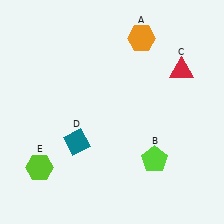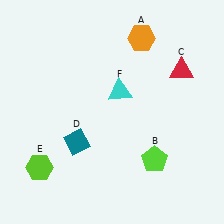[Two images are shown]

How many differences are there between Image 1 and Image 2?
There is 1 difference between the two images.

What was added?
A cyan triangle (F) was added in Image 2.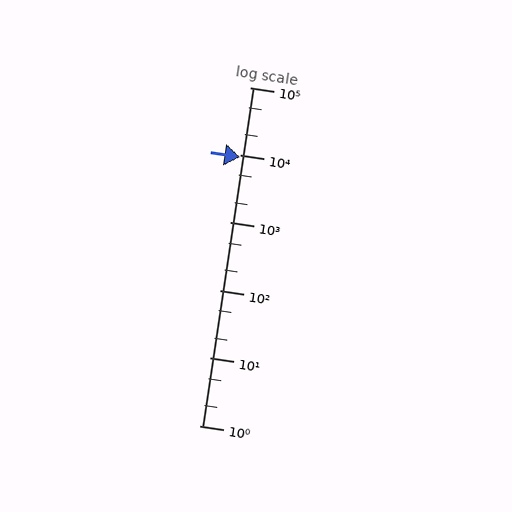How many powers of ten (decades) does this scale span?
The scale spans 5 decades, from 1 to 100000.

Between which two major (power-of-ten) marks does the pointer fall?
The pointer is between 1000 and 10000.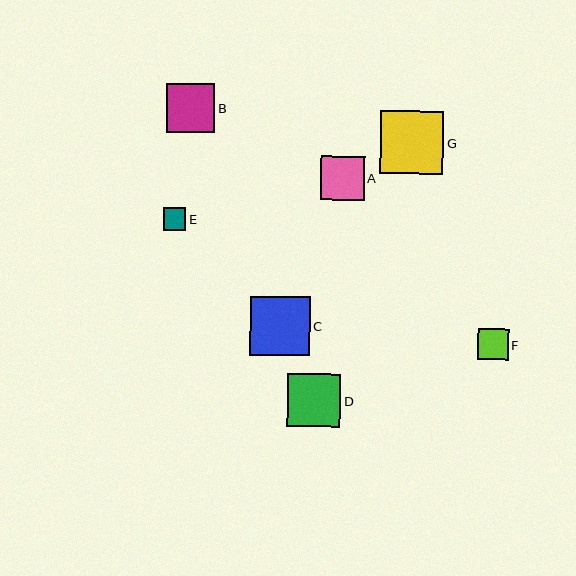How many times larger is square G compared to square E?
Square G is approximately 2.7 times the size of square E.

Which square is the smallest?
Square E is the smallest with a size of approximately 23 pixels.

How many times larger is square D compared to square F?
Square D is approximately 1.7 times the size of square F.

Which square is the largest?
Square G is the largest with a size of approximately 63 pixels.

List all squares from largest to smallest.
From largest to smallest: G, C, D, B, A, F, E.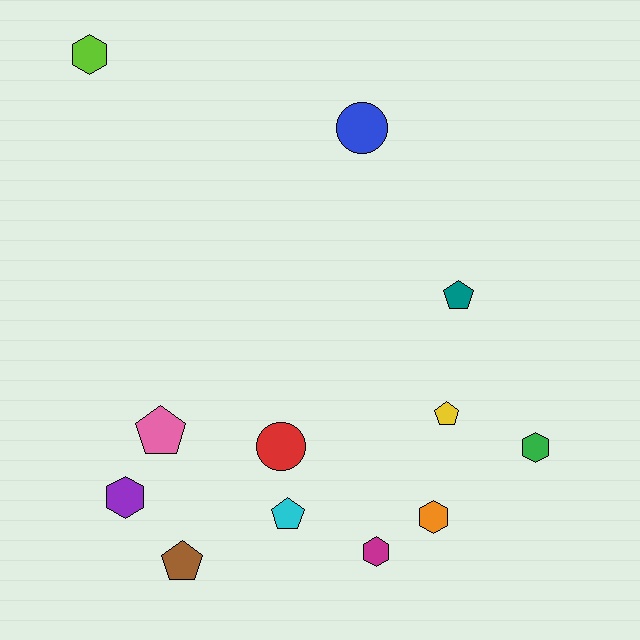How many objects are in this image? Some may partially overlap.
There are 12 objects.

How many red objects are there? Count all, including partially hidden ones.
There is 1 red object.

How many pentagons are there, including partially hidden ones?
There are 5 pentagons.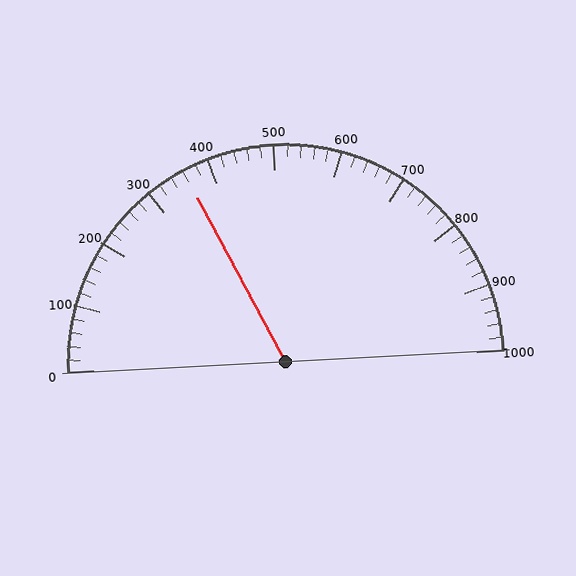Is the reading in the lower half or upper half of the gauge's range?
The reading is in the lower half of the range (0 to 1000).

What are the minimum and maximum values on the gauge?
The gauge ranges from 0 to 1000.